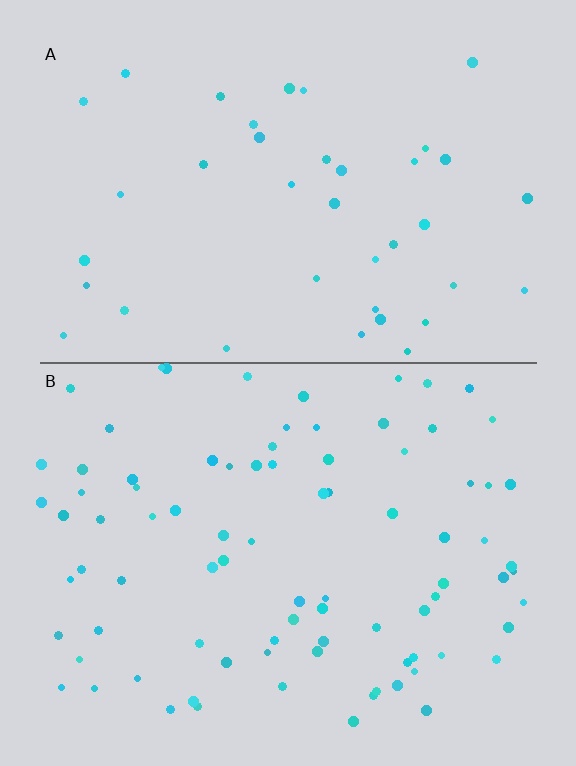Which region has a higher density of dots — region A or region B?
B (the bottom).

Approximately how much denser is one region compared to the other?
Approximately 2.2× — region B over region A.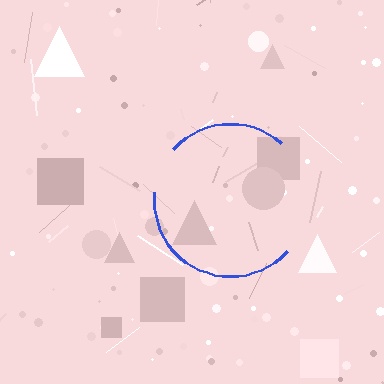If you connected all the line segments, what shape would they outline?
They would outline a circle.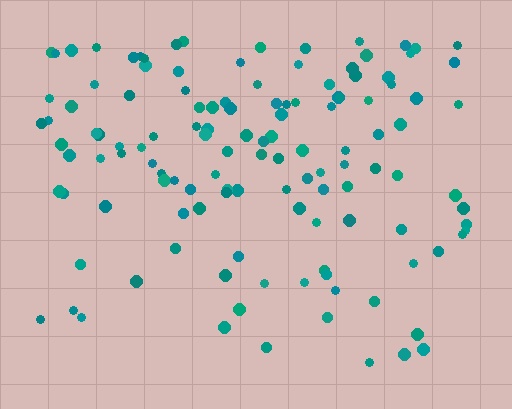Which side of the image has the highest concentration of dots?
The top.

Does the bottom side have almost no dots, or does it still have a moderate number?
Still a moderate number, just noticeably fewer than the top.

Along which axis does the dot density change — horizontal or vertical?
Vertical.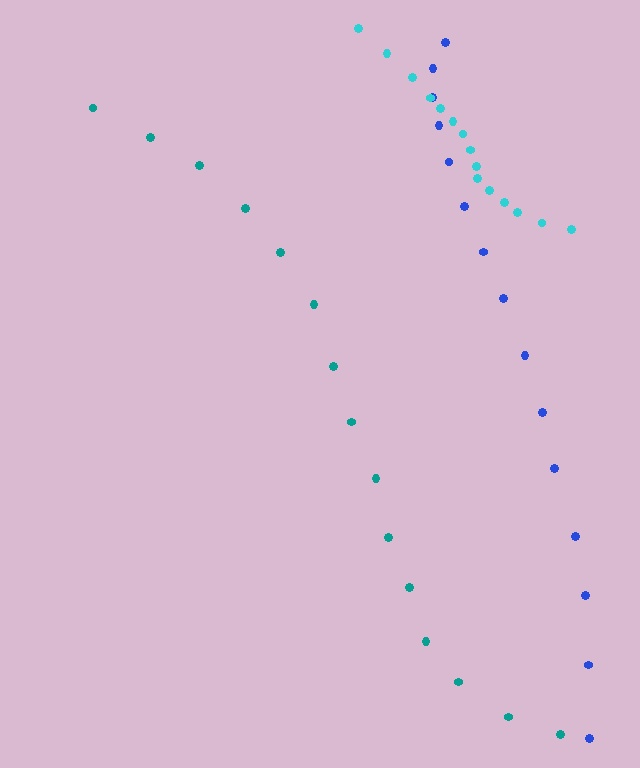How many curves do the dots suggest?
There are 3 distinct paths.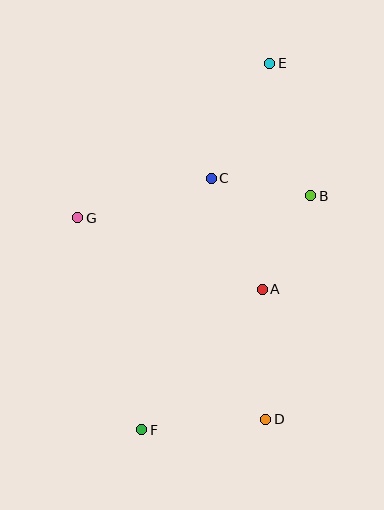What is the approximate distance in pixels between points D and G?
The distance between D and G is approximately 275 pixels.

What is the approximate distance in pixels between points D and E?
The distance between D and E is approximately 356 pixels.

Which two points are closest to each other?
Points B and C are closest to each other.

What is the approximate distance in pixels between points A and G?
The distance between A and G is approximately 198 pixels.